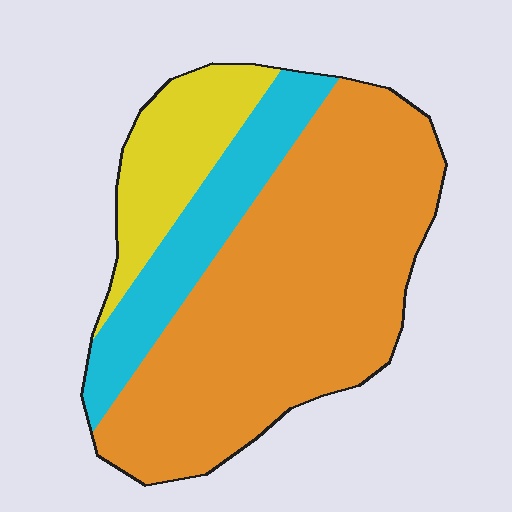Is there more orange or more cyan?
Orange.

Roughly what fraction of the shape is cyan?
Cyan takes up less than a quarter of the shape.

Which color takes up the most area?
Orange, at roughly 65%.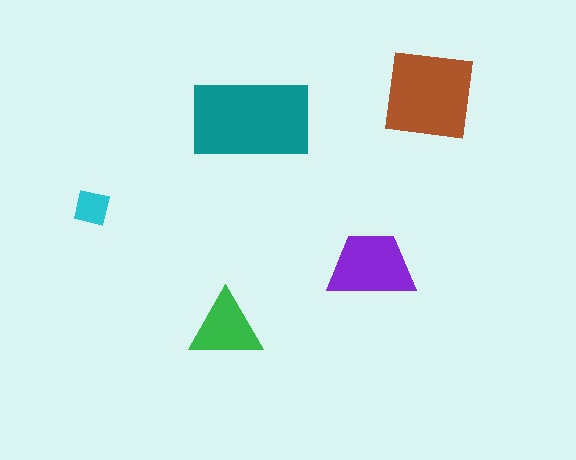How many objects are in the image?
There are 5 objects in the image.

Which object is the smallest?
The cyan square.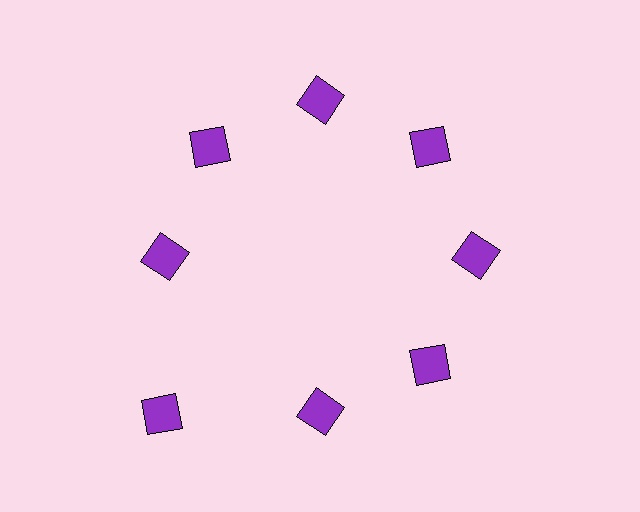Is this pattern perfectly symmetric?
No. The 8 purple diamonds are arranged in a ring, but one element near the 8 o'clock position is pushed outward from the center, breaking the 8-fold rotational symmetry.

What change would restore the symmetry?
The symmetry would be restored by moving it inward, back onto the ring so that all 8 diamonds sit at equal angles and equal distance from the center.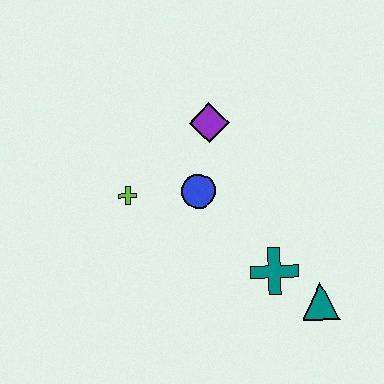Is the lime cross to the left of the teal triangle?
Yes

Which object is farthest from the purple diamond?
The teal triangle is farthest from the purple diamond.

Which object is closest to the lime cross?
The blue circle is closest to the lime cross.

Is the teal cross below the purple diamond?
Yes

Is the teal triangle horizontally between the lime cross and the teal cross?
No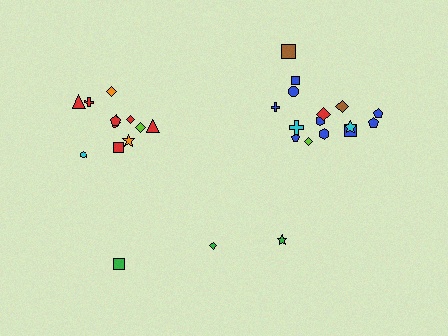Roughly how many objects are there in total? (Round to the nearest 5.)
Roughly 30 objects in total.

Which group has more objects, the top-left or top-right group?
The top-right group.